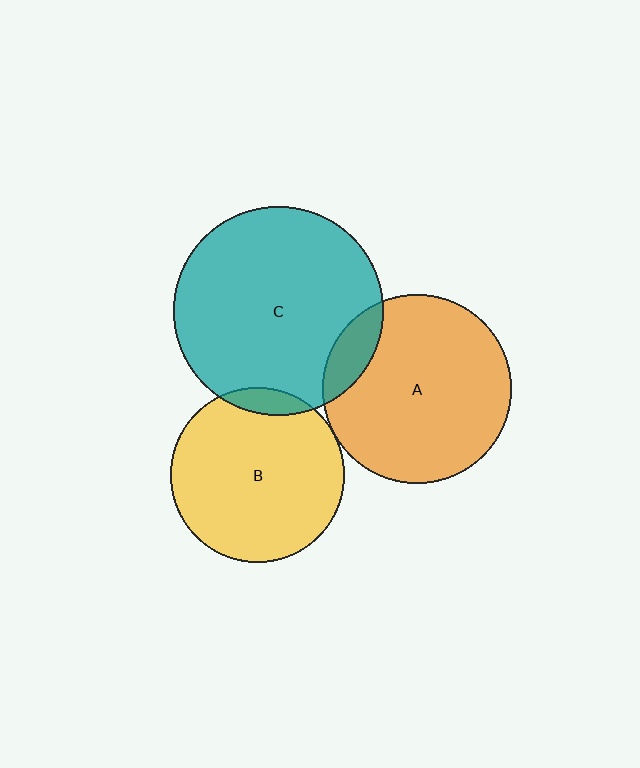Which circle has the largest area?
Circle C (teal).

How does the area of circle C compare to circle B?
Approximately 1.4 times.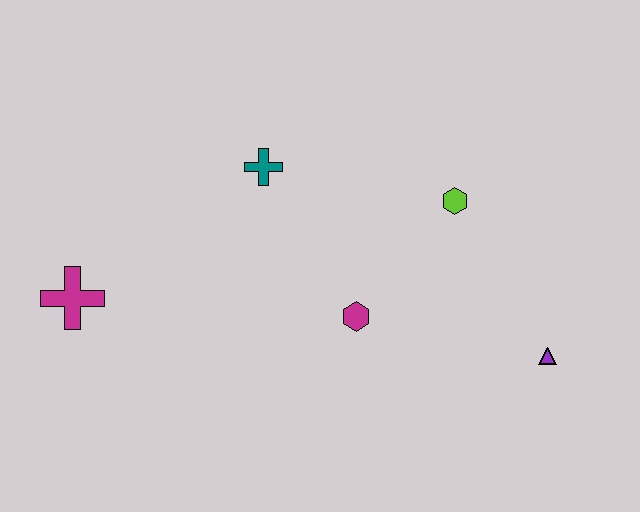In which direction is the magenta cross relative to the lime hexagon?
The magenta cross is to the left of the lime hexagon.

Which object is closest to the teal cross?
The magenta hexagon is closest to the teal cross.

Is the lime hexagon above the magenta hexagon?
Yes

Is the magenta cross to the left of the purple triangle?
Yes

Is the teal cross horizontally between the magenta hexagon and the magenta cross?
Yes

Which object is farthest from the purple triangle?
The magenta cross is farthest from the purple triangle.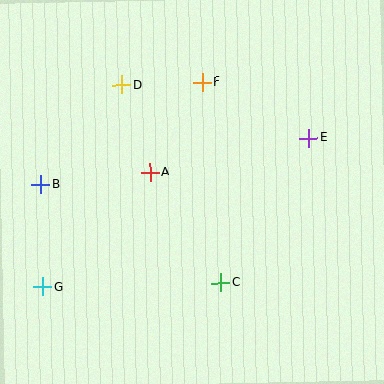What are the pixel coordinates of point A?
Point A is at (150, 172).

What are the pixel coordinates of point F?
Point F is at (202, 82).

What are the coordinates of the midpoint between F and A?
The midpoint between F and A is at (176, 127).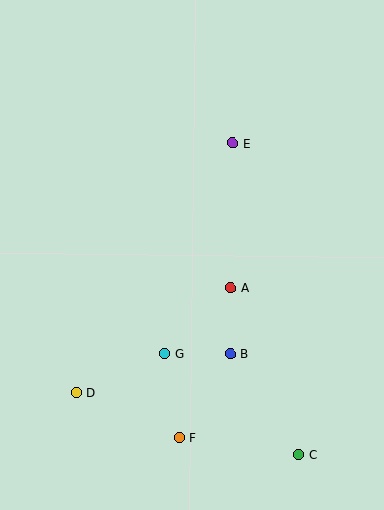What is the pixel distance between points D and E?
The distance between D and E is 294 pixels.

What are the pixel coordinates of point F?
Point F is at (179, 438).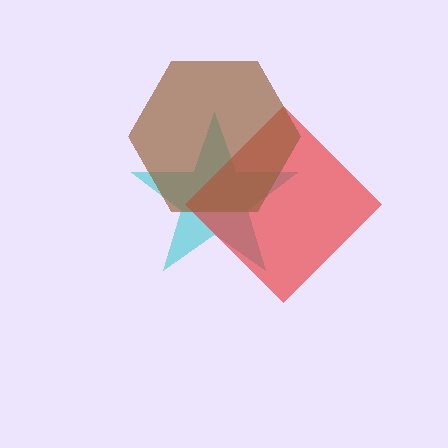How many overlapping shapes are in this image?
There are 3 overlapping shapes in the image.